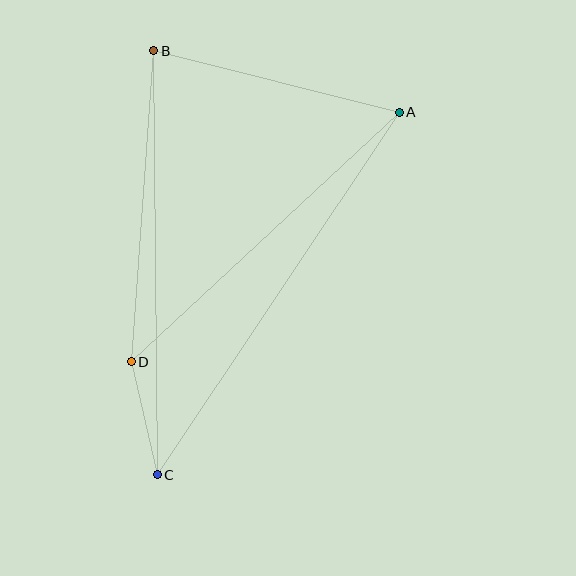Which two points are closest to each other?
Points C and D are closest to each other.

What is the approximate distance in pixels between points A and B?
The distance between A and B is approximately 253 pixels.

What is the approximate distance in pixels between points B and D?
The distance between B and D is approximately 312 pixels.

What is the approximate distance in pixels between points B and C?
The distance between B and C is approximately 424 pixels.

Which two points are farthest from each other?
Points A and C are farthest from each other.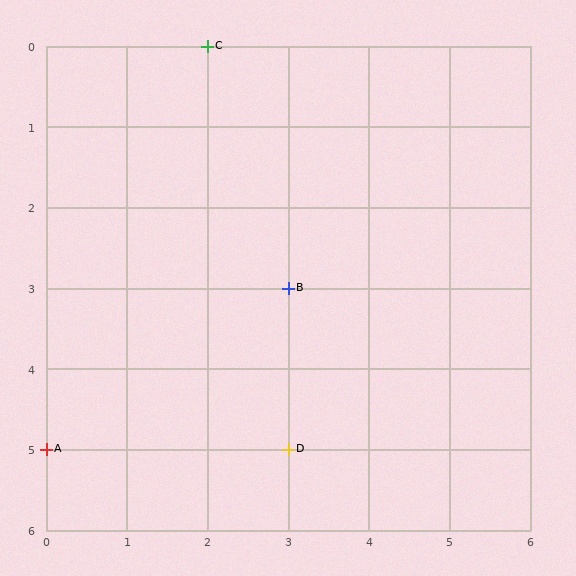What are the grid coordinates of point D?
Point D is at grid coordinates (3, 5).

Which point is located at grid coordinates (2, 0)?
Point C is at (2, 0).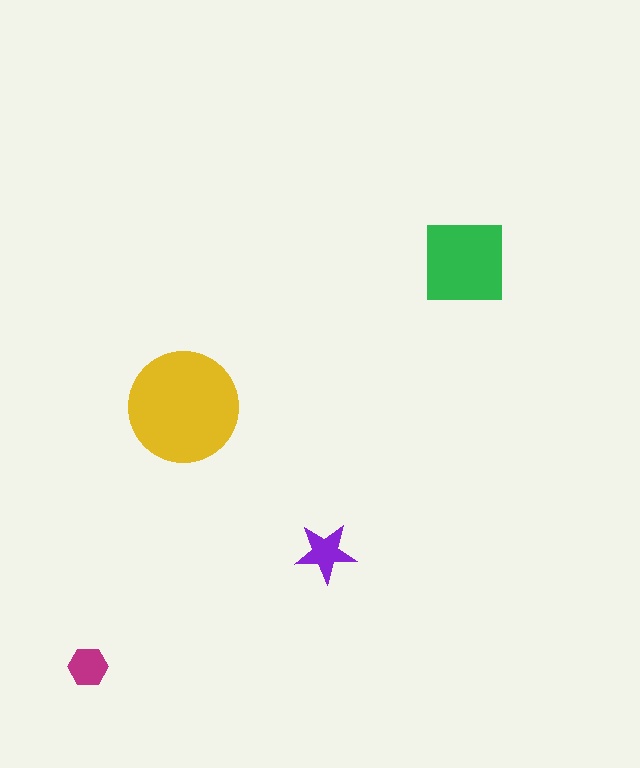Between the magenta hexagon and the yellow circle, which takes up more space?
The yellow circle.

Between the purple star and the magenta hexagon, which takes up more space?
The purple star.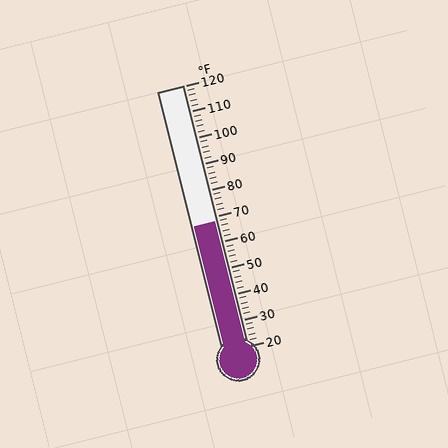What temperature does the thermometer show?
The thermometer shows approximately 68°F.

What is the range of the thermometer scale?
The thermometer scale ranges from 20°F to 120°F.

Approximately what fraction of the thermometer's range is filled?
The thermometer is filled to approximately 50% of its range.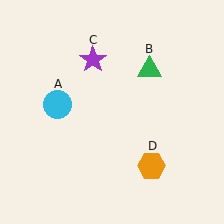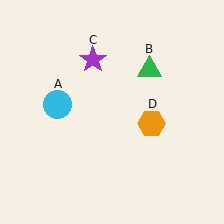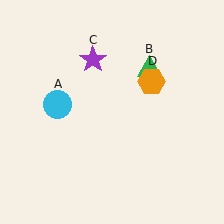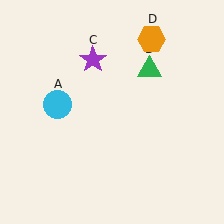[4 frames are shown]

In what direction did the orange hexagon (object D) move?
The orange hexagon (object D) moved up.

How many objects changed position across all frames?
1 object changed position: orange hexagon (object D).